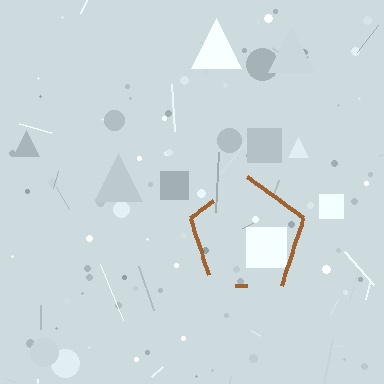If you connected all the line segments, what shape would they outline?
They would outline a pentagon.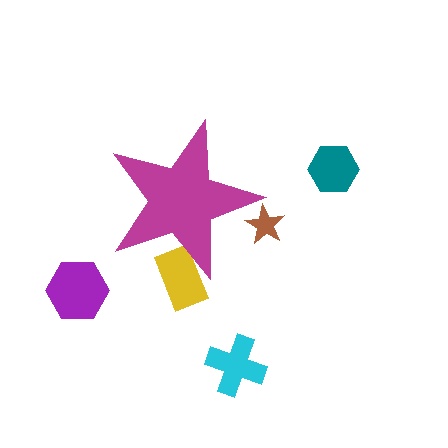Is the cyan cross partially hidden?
No, the cyan cross is fully visible.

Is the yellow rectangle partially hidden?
Yes, the yellow rectangle is partially hidden behind the magenta star.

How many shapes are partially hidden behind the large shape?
2 shapes are partially hidden.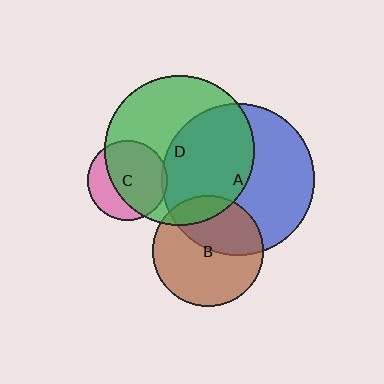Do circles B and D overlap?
Yes.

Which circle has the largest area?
Circle A (blue).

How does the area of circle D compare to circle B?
Approximately 1.8 times.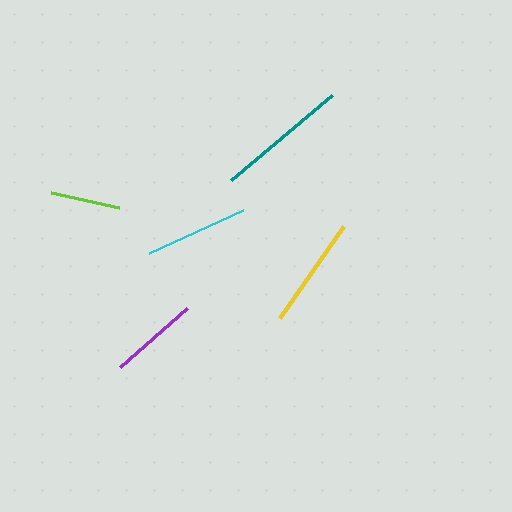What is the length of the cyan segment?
The cyan segment is approximately 104 pixels long.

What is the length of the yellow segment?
The yellow segment is approximately 112 pixels long.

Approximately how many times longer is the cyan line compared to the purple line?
The cyan line is approximately 1.2 times the length of the purple line.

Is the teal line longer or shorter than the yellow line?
The teal line is longer than the yellow line.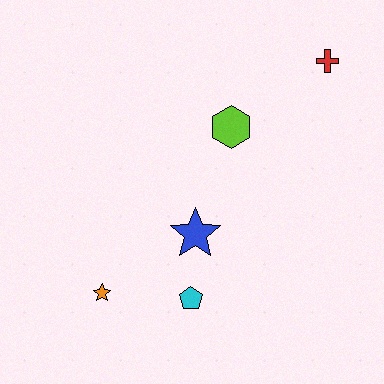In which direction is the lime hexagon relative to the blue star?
The lime hexagon is above the blue star.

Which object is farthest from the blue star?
The red cross is farthest from the blue star.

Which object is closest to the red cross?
The lime hexagon is closest to the red cross.